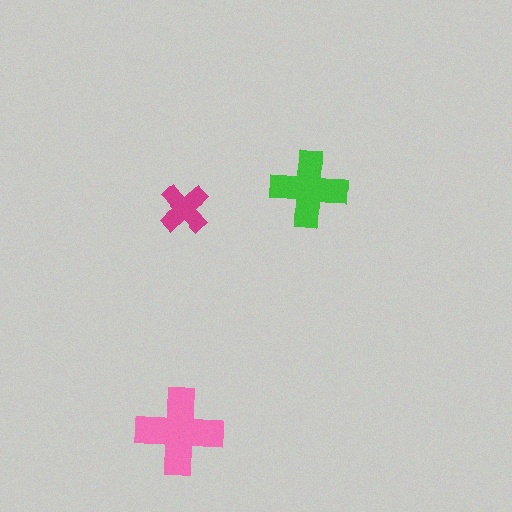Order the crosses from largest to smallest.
the pink one, the green one, the magenta one.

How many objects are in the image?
There are 3 objects in the image.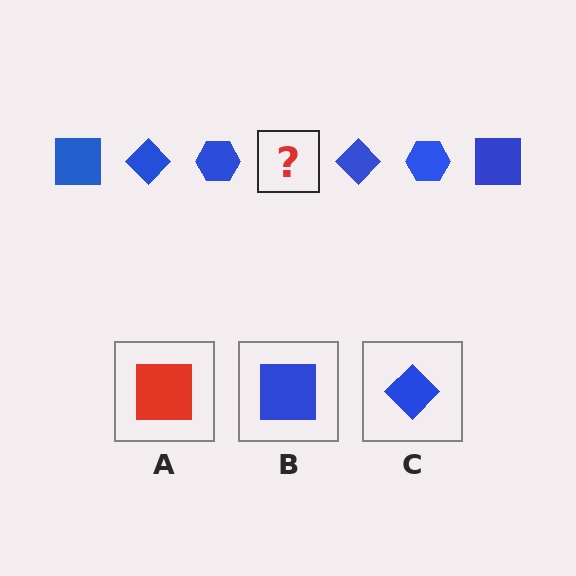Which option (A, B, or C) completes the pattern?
B.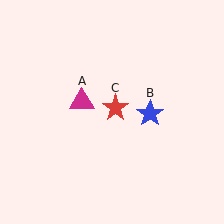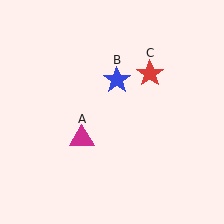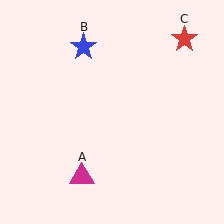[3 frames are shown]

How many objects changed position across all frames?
3 objects changed position: magenta triangle (object A), blue star (object B), red star (object C).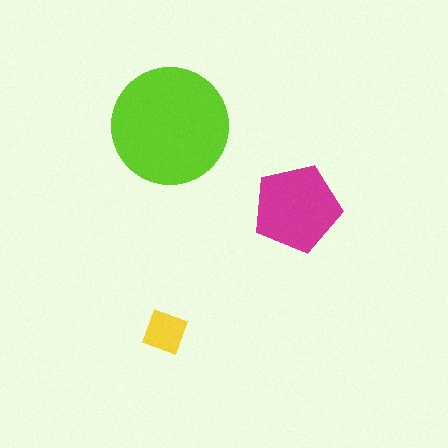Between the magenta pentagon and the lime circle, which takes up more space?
The lime circle.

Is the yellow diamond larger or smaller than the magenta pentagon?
Smaller.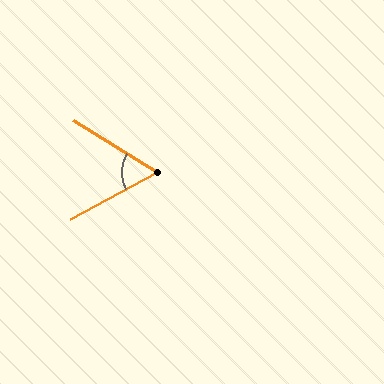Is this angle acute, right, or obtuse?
It is acute.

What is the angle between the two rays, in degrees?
Approximately 60 degrees.